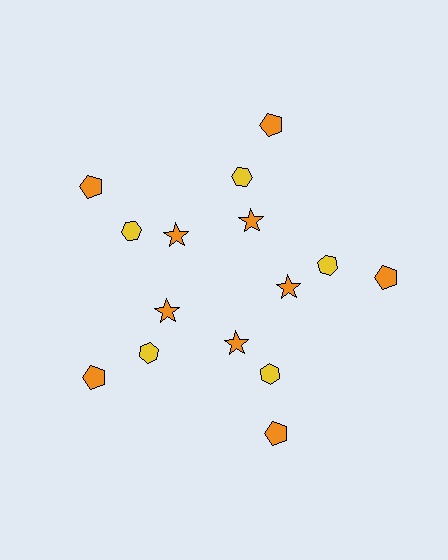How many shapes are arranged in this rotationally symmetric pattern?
There are 15 shapes, arranged in 5 groups of 3.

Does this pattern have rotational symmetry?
Yes, this pattern has 5-fold rotational symmetry. It looks the same after rotating 72 degrees around the center.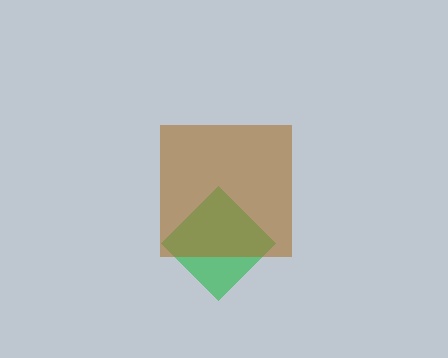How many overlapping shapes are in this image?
There are 2 overlapping shapes in the image.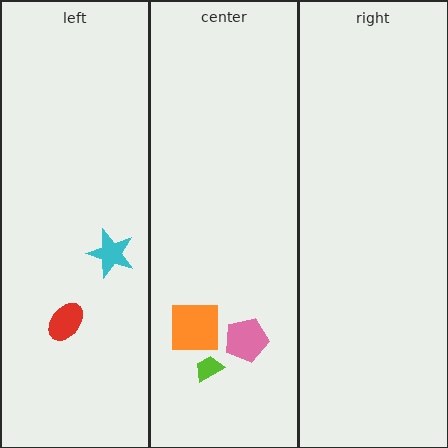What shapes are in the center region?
The pink pentagon, the lime trapezoid, the orange square.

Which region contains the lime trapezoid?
The center region.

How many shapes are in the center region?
3.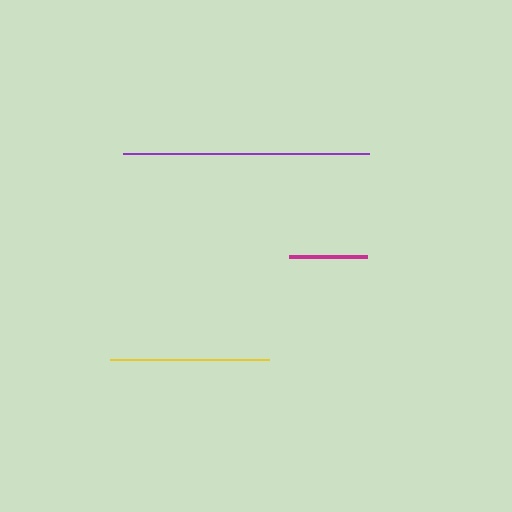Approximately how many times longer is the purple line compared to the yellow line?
The purple line is approximately 1.6 times the length of the yellow line.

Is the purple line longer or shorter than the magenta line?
The purple line is longer than the magenta line.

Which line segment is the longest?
The purple line is the longest at approximately 246 pixels.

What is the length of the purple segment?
The purple segment is approximately 246 pixels long.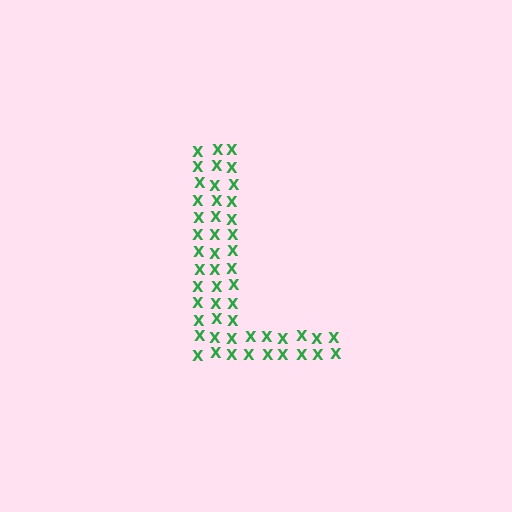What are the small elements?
The small elements are letter X's.